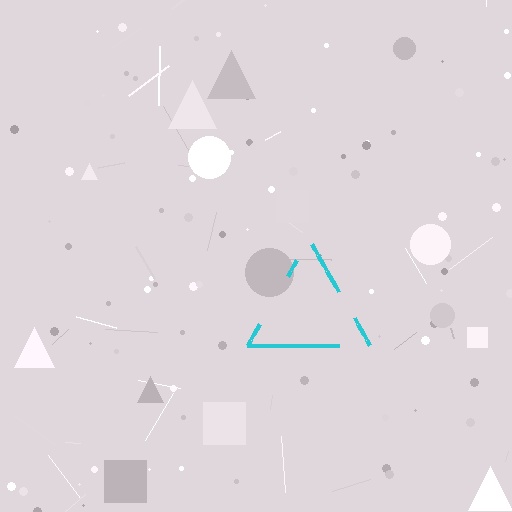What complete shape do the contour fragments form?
The contour fragments form a triangle.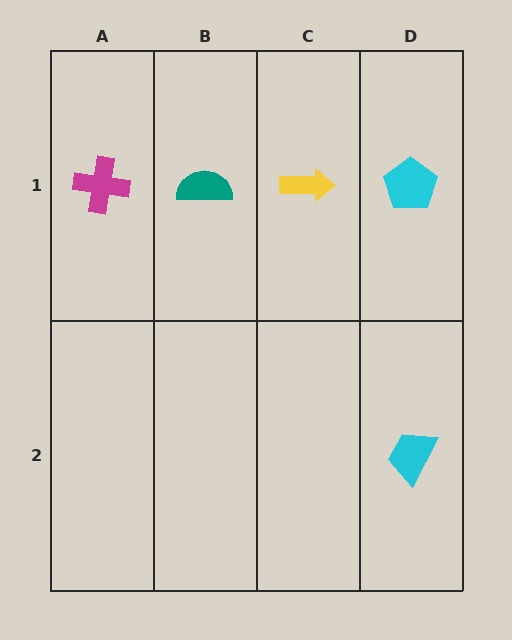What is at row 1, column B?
A teal semicircle.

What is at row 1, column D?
A cyan pentagon.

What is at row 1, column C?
A yellow arrow.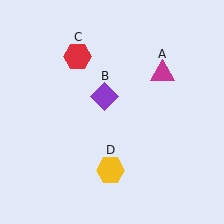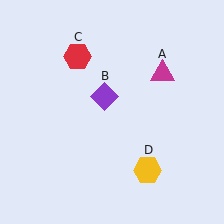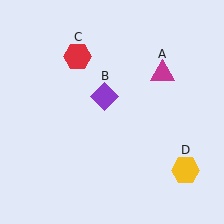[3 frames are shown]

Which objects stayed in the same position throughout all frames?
Magenta triangle (object A) and purple diamond (object B) and red hexagon (object C) remained stationary.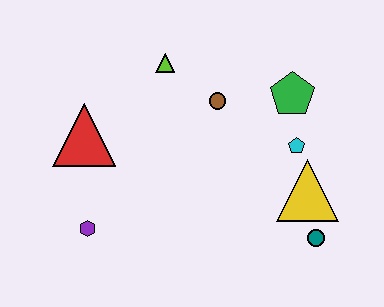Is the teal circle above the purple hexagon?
No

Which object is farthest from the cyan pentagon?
The purple hexagon is farthest from the cyan pentagon.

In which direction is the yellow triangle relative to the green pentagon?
The yellow triangle is below the green pentagon.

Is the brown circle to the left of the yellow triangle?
Yes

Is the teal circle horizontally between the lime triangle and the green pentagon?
No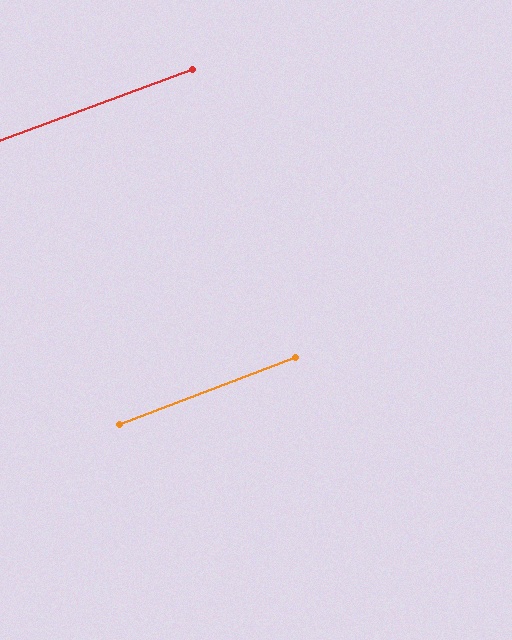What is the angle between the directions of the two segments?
Approximately 0 degrees.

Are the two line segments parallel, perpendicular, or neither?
Parallel — their directions differ by only 0.3°.